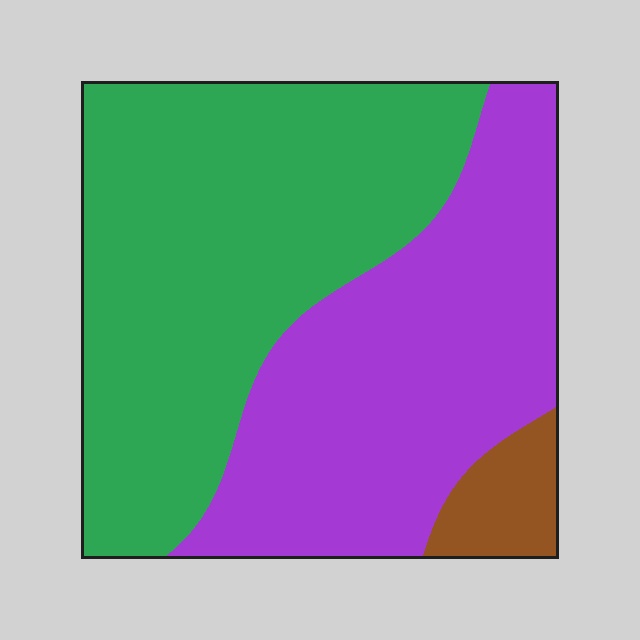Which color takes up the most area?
Green, at roughly 50%.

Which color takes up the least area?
Brown, at roughly 5%.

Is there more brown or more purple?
Purple.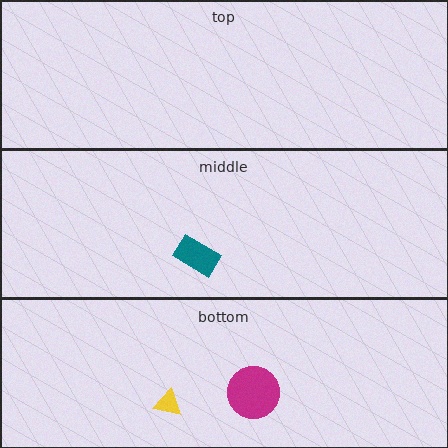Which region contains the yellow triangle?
The bottom region.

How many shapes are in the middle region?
1.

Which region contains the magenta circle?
The bottom region.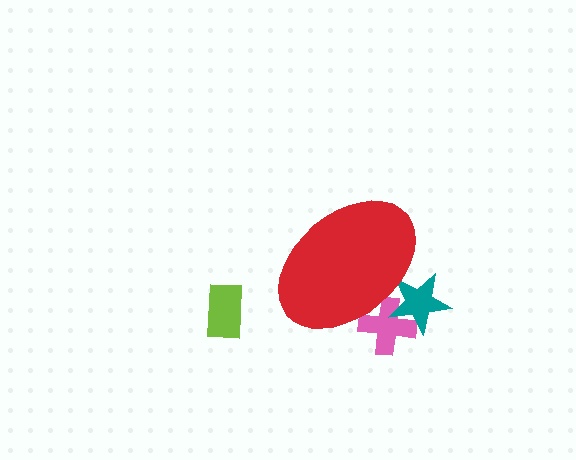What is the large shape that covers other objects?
A red ellipse.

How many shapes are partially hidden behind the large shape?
2 shapes are partially hidden.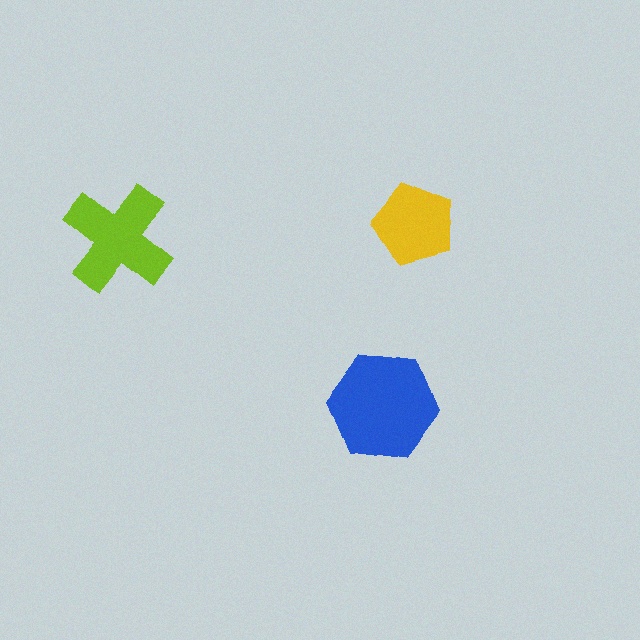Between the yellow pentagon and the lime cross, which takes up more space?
The lime cross.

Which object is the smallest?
The yellow pentagon.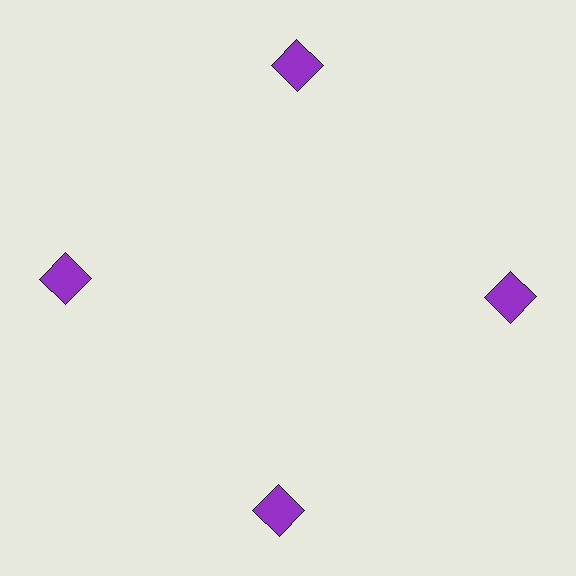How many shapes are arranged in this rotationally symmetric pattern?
There are 4 shapes, arranged in 4 groups of 1.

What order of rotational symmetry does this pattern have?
This pattern has 4-fold rotational symmetry.